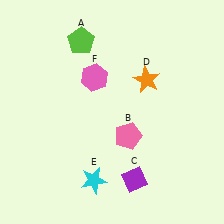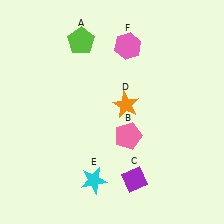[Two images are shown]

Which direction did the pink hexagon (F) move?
The pink hexagon (F) moved right.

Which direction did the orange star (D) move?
The orange star (D) moved down.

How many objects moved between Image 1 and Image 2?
2 objects moved between the two images.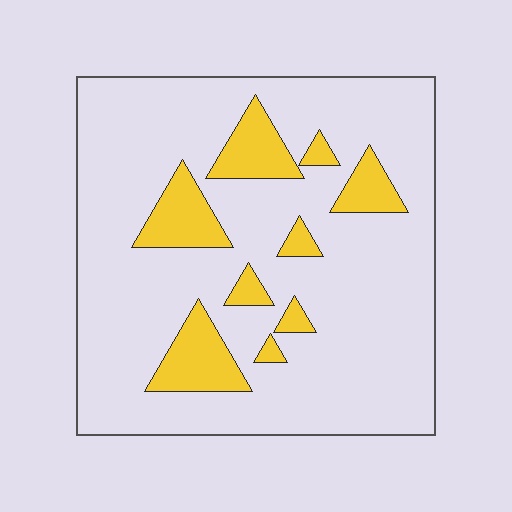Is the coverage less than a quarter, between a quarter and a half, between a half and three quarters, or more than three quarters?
Less than a quarter.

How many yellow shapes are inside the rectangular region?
9.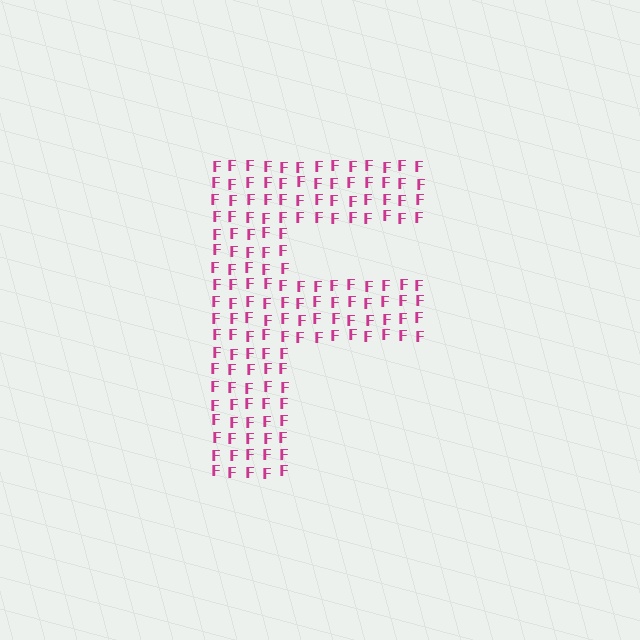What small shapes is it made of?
It is made of small letter F's.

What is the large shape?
The large shape is the letter F.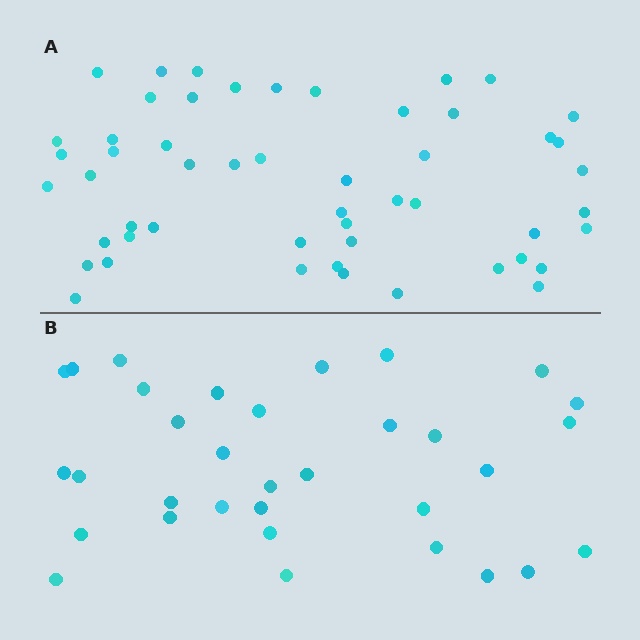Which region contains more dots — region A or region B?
Region A (the top region) has more dots.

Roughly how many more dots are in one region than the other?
Region A has approximately 20 more dots than region B.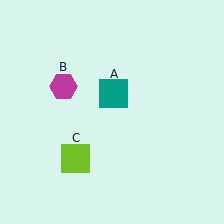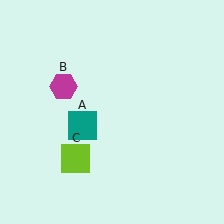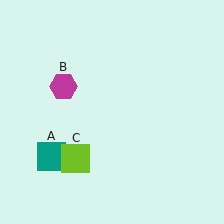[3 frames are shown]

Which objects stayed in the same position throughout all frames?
Magenta hexagon (object B) and lime square (object C) remained stationary.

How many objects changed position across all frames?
1 object changed position: teal square (object A).